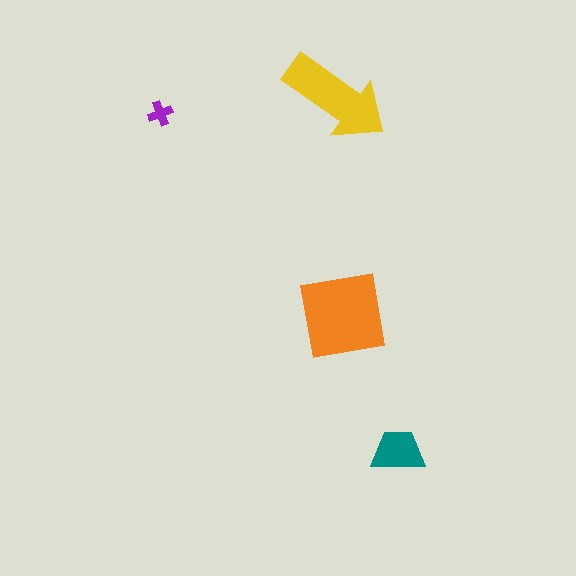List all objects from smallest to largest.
The purple cross, the teal trapezoid, the yellow arrow, the orange square.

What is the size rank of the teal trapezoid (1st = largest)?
3rd.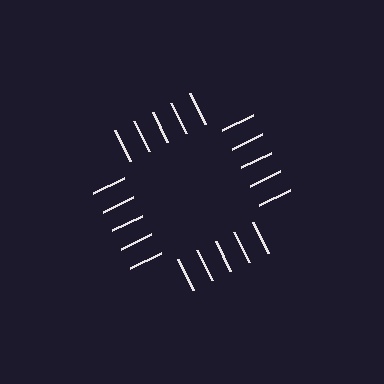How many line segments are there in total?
20 — 5 along each of the 4 edges.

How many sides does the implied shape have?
4 sides — the line-ends trace a square.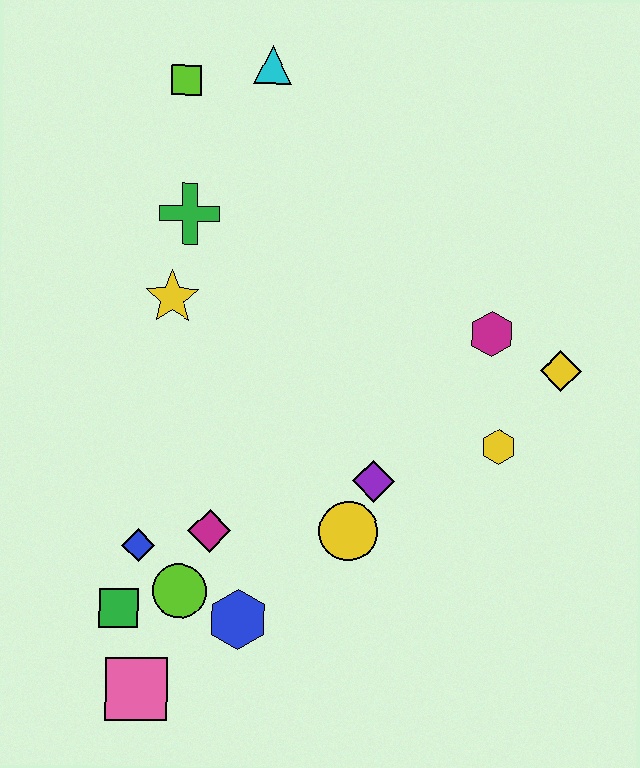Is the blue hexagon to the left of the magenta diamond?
No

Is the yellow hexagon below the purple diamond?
No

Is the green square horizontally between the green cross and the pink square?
No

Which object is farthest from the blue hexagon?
The cyan triangle is farthest from the blue hexagon.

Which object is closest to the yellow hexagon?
The yellow diamond is closest to the yellow hexagon.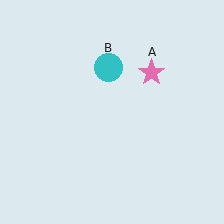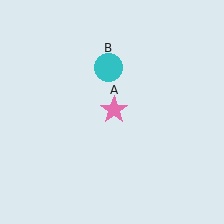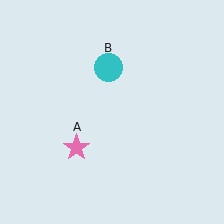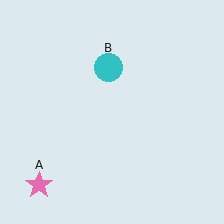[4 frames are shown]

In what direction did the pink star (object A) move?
The pink star (object A) moved down and to the left.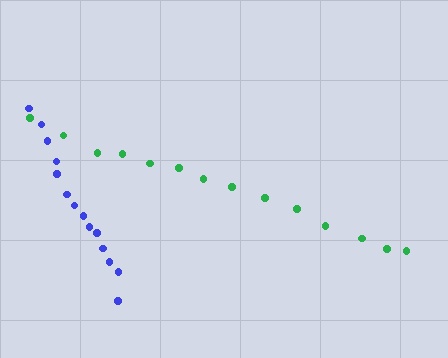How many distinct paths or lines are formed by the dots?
There are 2 distinct paths.